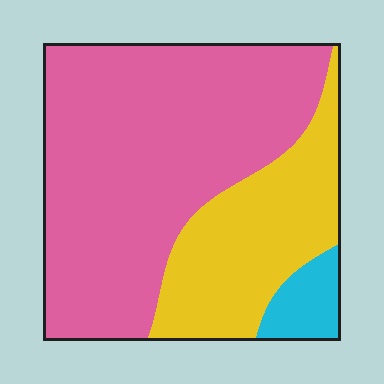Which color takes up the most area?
Pink, at roughly 65%.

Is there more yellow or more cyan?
Yellow.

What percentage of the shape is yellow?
Yellow covers around 30% of the shape.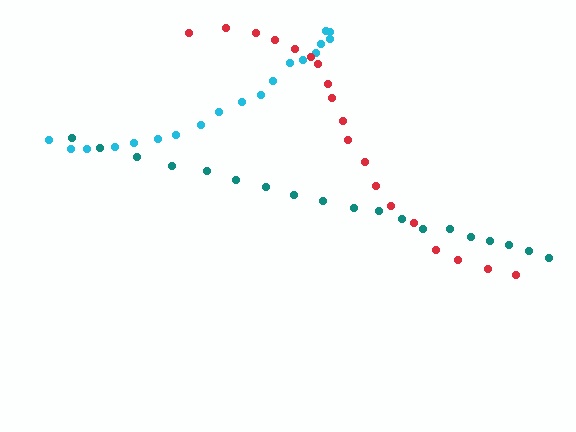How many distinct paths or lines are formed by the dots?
There are 3 distinct paths.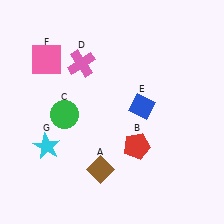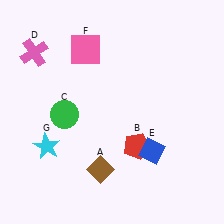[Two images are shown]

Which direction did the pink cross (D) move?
The pink cross (D) moved left.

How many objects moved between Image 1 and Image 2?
3 objects moved between the two images.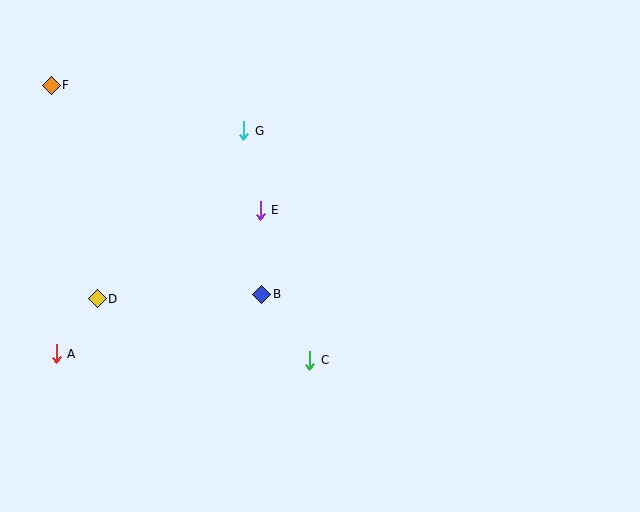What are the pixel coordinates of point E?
Point E is at (260, 210).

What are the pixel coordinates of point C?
Point C is at (310, 360).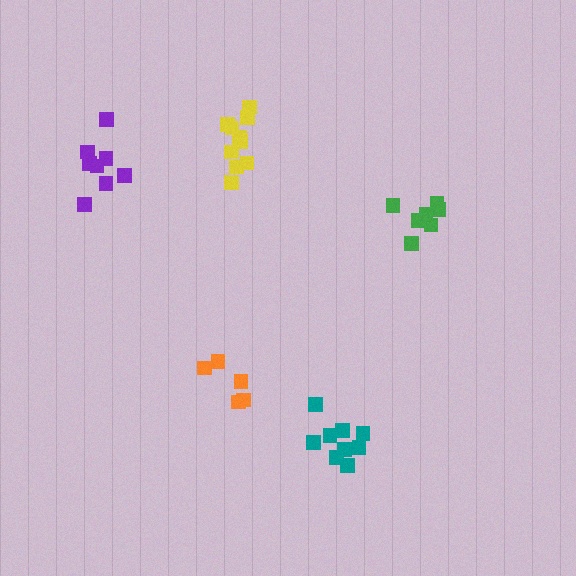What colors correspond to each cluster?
The clusters are colored: purple, orange, green, yellow, teal.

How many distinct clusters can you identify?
There are 5 distinct clusters.